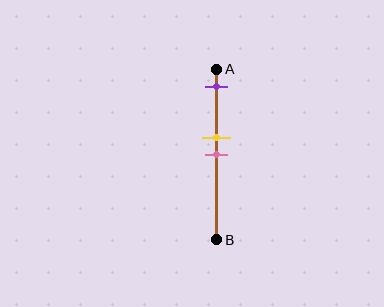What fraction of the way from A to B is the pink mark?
The pink mark is approximately 50% (0.5) of the way from A to B.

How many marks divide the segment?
There are 3 marks dividing the segment.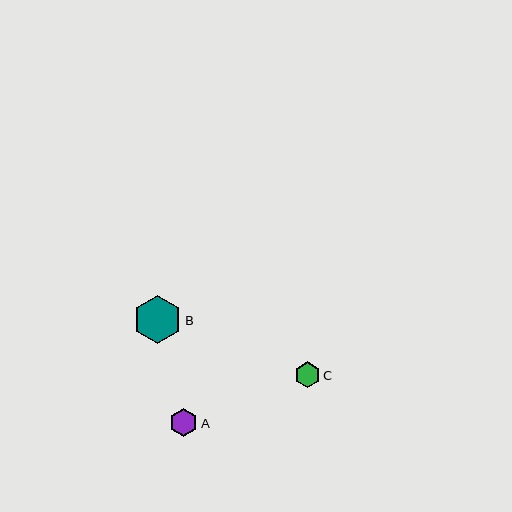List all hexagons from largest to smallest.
From largest to smallest: B, A, C.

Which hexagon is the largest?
Hexagon B is the largest with a size of approximately 48 pixels.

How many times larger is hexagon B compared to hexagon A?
Hexagon B is approximately 1.7 times the size of hexagon A.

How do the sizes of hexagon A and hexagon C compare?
Hexagon A and hexagon C are approximately the same size.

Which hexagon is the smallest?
Hexagon C is the smallest with a size of approximately 26 pixels.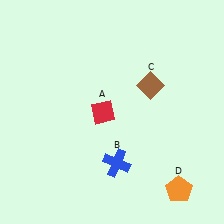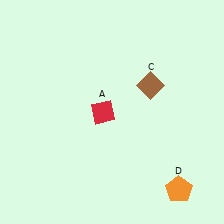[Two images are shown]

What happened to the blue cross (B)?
The blue cross (B) was removed in Image 2. It was in the bottom-right area of Image 1.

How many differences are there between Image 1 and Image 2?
There is 1 difference between the two images.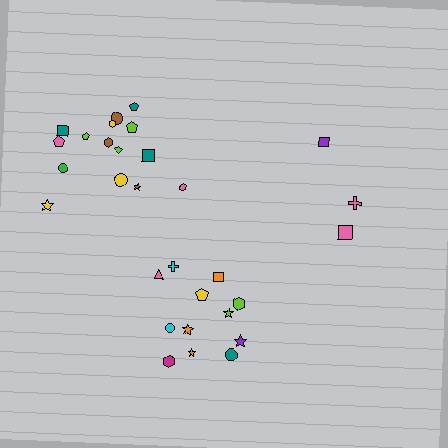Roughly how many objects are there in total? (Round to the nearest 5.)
Roughly 30 objects in total.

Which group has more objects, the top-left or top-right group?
The top-left group.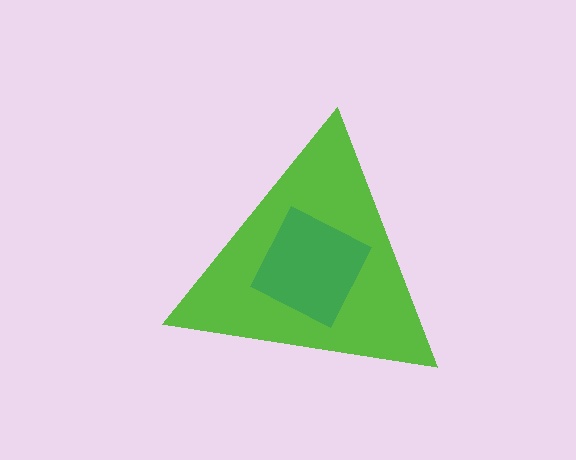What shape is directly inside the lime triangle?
The green diamond.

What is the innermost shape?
The green diamond.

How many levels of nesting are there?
2.